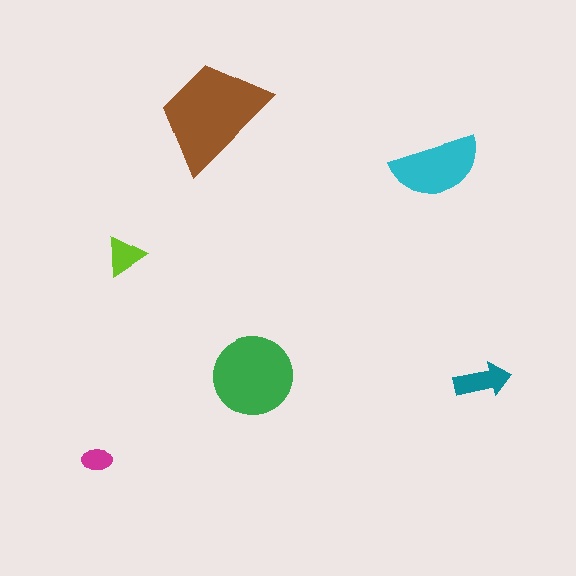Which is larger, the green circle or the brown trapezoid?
The brown trapezoid.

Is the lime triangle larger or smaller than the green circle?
Smaller.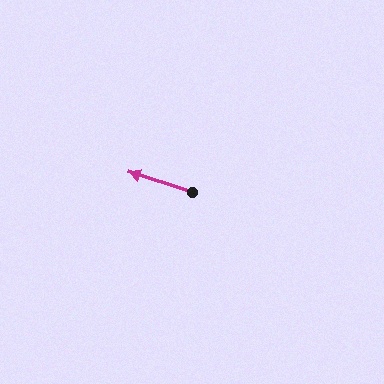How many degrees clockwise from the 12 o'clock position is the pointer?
Approximately 287 degrees.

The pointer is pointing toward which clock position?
Roughly 10 o'clock.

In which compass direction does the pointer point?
West.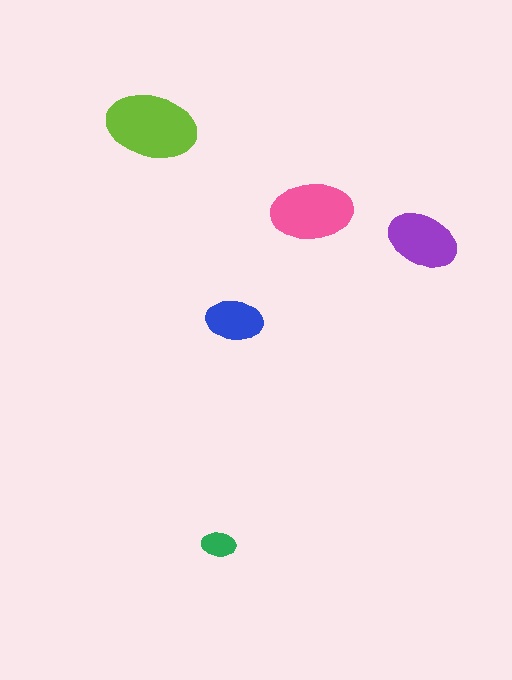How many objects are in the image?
There are 5 objects in the image.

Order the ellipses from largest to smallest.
the lime one, the pink one, the purple one, the blue one, the green one.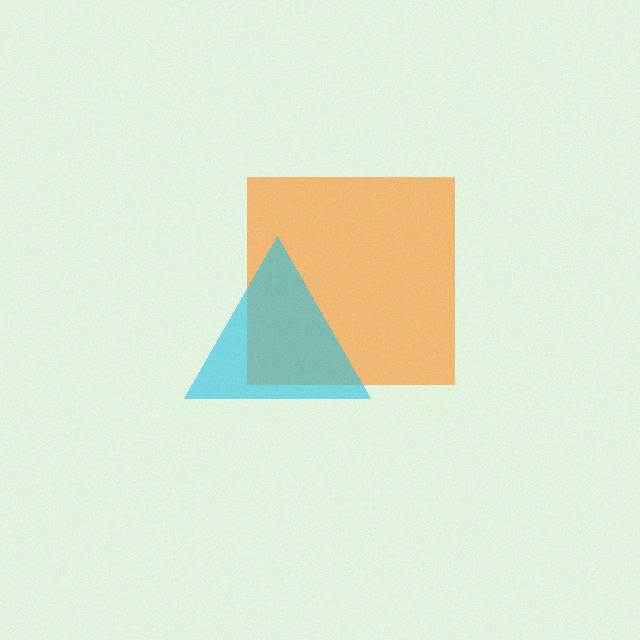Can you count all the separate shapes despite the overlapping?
Yes, there are 2 separate shapes.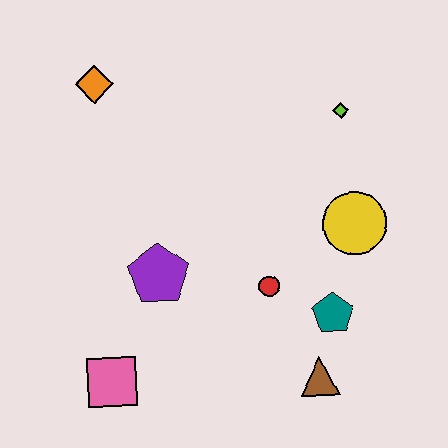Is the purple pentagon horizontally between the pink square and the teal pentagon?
Yes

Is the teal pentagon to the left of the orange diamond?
No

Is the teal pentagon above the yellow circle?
No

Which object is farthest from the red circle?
The orange diamond is farthest from the red circle.